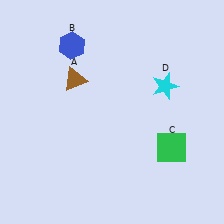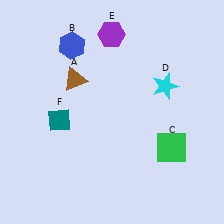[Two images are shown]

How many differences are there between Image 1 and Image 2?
There are 2 differences between the two images.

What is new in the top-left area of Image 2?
A purple hexagon (E) was added in the top-left area of Image 2.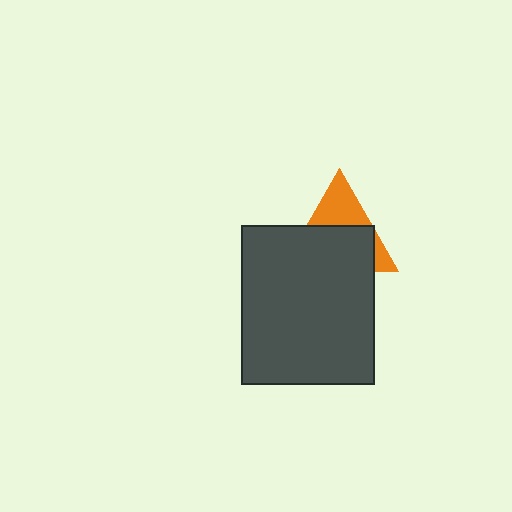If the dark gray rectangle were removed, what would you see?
You would see the complete orange triangle.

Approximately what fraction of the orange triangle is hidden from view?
Roughly 61% of the orange triangle is hidden behind the dark gray rectangle.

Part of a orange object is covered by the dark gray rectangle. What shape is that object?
It is a triangle.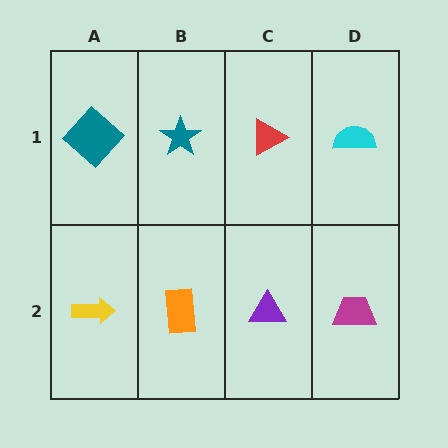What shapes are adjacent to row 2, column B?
A teal star (row 1, column B), a yellow arrow (row 2, column A), a purple triangle (row 2, column C).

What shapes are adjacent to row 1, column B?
An orange rectangle (row 2, column B), a teal diamond (row 1, column A), a red triangle (row 1, column C).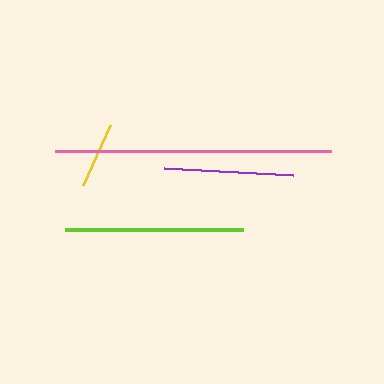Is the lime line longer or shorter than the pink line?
The pink line is longer than the lime line.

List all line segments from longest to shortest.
From longest to shortest: pink, lime, purple, yellow.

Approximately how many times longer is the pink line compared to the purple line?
The pink line is approximately 2.1 times the length of the purple line.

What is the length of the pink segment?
The pink segment is approximately 277 pixels long.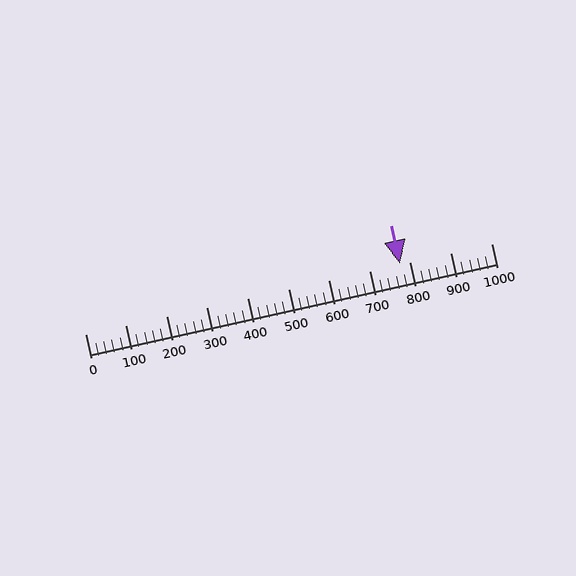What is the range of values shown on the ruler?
The ruler shows values from 0 to 1000.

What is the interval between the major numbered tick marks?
The major tick marks are spaced 100 units apart.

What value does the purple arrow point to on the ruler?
The purple arrow points to approximately 775.